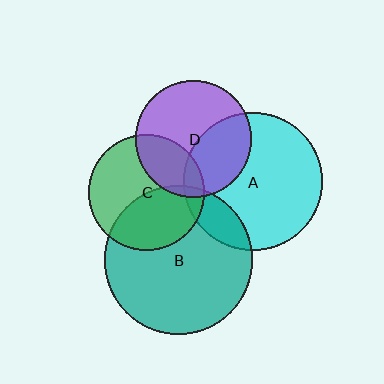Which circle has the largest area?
Circle B (teal).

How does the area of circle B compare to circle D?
Approximately 1.6 times.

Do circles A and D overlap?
Yes.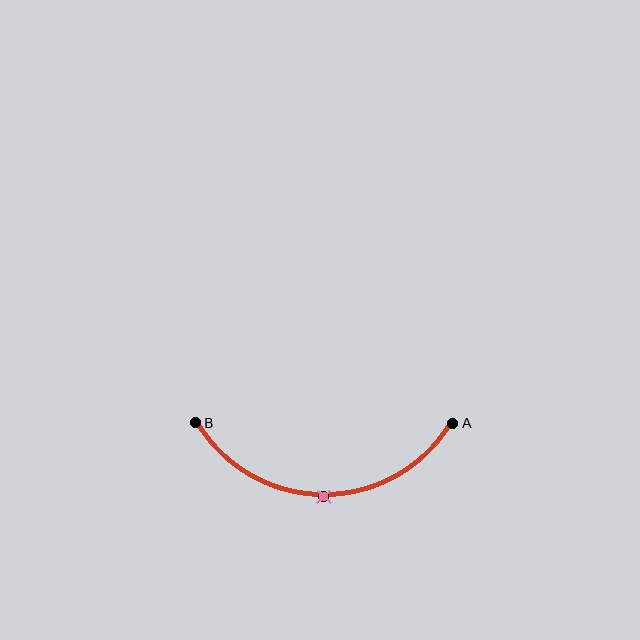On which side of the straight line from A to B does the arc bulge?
The arc bulges below the straight line connecting A and B.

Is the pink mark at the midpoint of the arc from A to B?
Yes. The pink mark lies on the arc at equal arc-length from both A and B — it is the arc midpoint.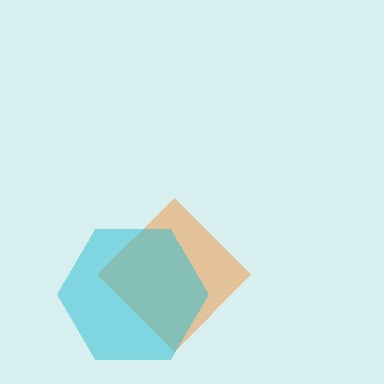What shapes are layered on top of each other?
The layered shapes are: an orange diamond, a cyan hexagon.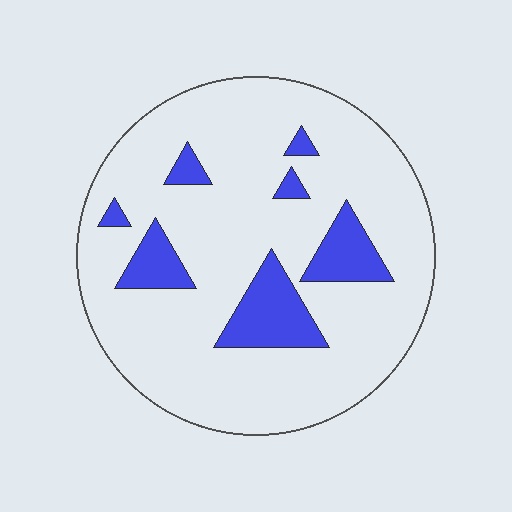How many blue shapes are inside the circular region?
7.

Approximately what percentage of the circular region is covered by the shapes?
Approximately 15%.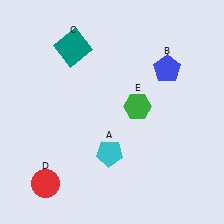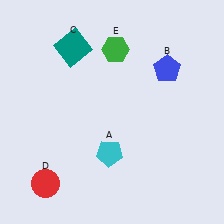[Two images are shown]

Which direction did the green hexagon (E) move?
The green hexagon (E) moved up.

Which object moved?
The green hexagon (E) moved up.